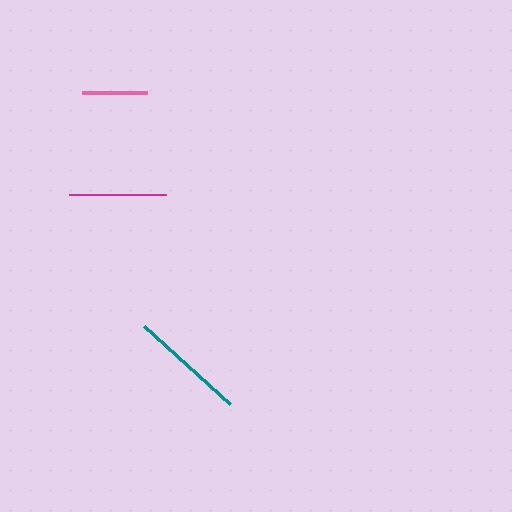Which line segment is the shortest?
The pink line is the shortest at approximately 65 pixels.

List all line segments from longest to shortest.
From longest to shortest: teal, magenta, pink.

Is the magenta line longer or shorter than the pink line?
The magenta line is longer than the pink line.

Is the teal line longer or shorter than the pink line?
The teal line is longer than the pink line.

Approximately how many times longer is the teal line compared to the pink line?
The teal line is approximately 1.8 times the length of the pink line.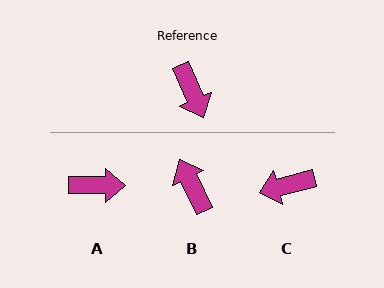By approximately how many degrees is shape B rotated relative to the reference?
Approximately 178 degrees clockwise.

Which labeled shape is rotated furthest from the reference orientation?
B, about 178 degrees away.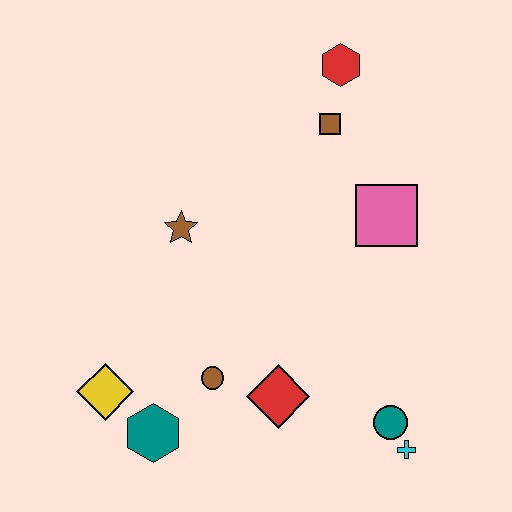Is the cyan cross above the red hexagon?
No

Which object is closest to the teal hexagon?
The yellow diamond is closest to the teal hexagon.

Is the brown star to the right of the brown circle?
No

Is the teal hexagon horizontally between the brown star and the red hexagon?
No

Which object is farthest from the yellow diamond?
The red hexagon is farthest from the yellow diamond.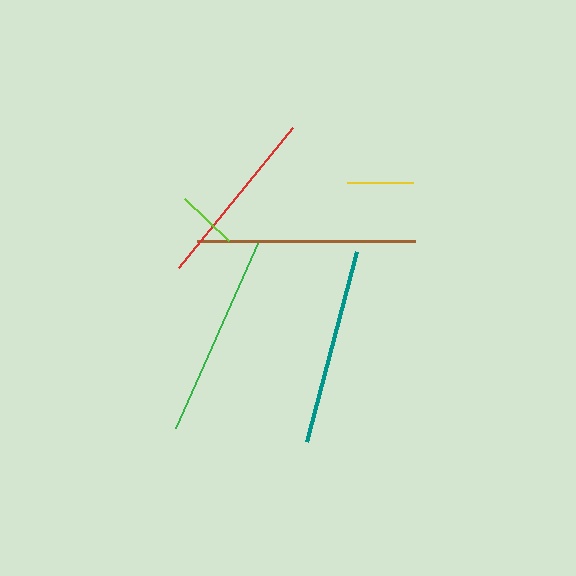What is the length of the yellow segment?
The yellow segment is approximately 66 pixels long.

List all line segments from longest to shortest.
From longest to shortest: brown, green, teal, red, yellow, lime.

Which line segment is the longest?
The brown line is the longest at approximately 218 pixels.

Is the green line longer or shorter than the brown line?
The brown line is longer than the green line.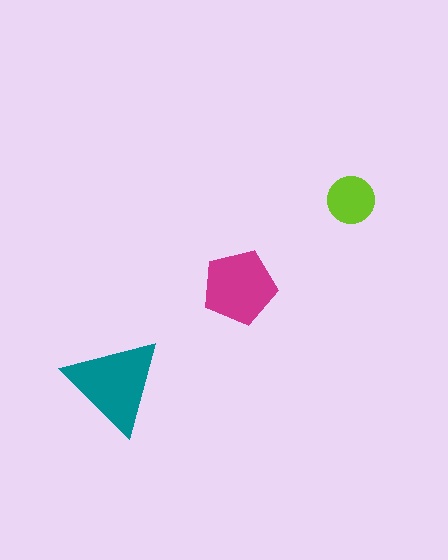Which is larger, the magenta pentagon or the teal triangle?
The teal triangle.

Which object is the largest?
The teal triangle.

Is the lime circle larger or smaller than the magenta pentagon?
Smaller.